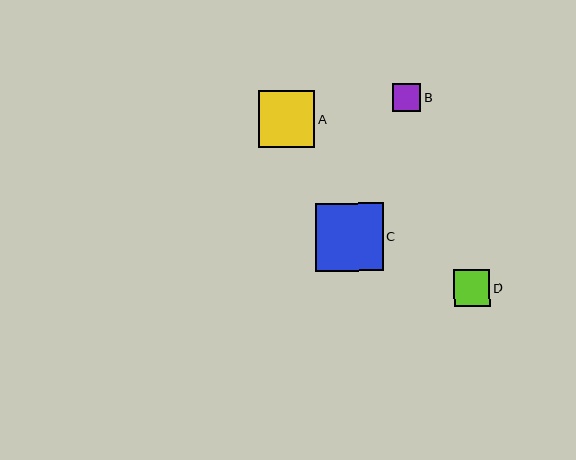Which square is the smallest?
Square B is the smallest with a size of approximately 29 pixels.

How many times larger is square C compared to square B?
Square C is approximately 2.4 times the size of square B.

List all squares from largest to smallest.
From largest to smallest: C, A, D, B.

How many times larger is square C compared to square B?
Square C is approximately 2.4 times the size of square B.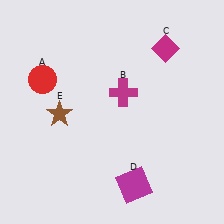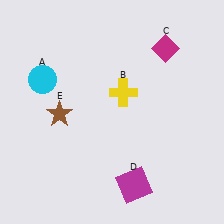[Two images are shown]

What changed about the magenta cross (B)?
In Image 1, B is magenta. In Image 2, it changed to yellow.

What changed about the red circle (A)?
In Image 1, A is red. In Image 2, it changed to cyan.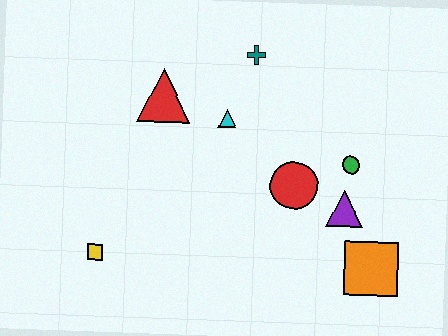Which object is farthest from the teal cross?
The yellow square is farthest from the teal cross.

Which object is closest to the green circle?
The purple triangle is closest to the green circle.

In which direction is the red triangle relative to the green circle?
The red triangle is to the left of the green circle.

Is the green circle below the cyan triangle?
Yes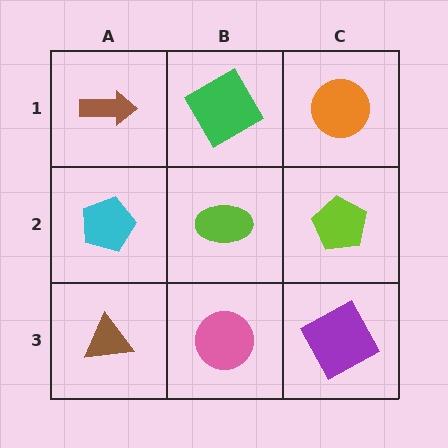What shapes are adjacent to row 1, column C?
A lime pentagon (row 2, column C), a green diamond (row 1, column B).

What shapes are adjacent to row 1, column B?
A lime ellipse (row 2, column B), a brown arrow (row 1, column A), an orange circle (row 1, column C).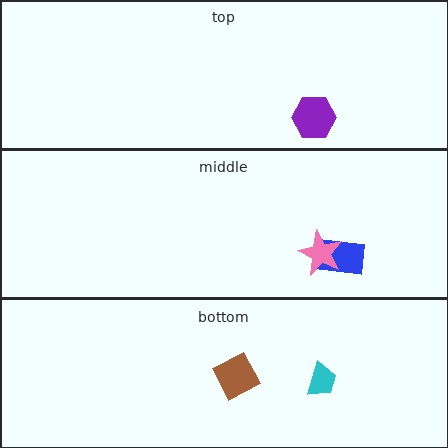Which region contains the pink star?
The middle region.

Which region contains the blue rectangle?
The middle region.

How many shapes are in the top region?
1.